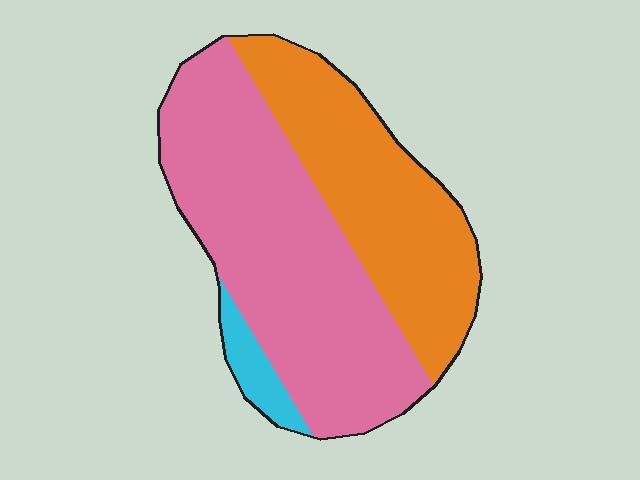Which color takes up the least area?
Cyan, at roughly 5%.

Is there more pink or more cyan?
Pink.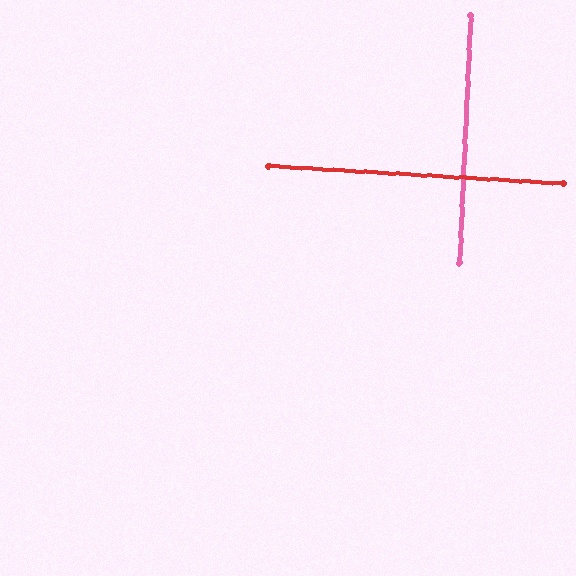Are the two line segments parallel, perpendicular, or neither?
Perpendicular — they meet at approximately 89°.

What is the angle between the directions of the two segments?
Approximately 89 degrees.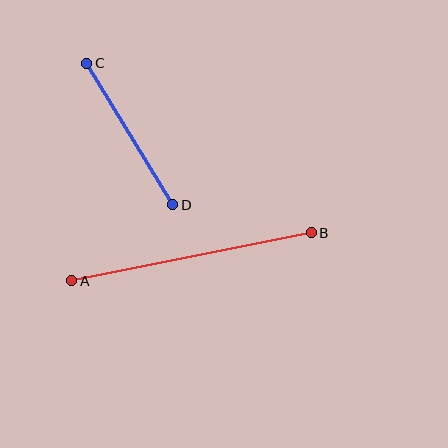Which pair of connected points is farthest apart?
Points A and B are farthest apart.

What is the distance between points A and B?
The distance is approximately 244 pixels.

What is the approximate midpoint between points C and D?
The midpoint is at approximately (130, 134) pixels.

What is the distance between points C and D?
The distance is approximately 166 pixels.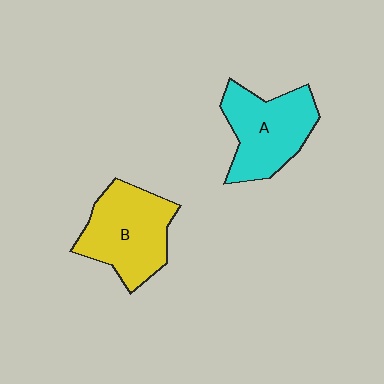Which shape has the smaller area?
Shape A (cyan).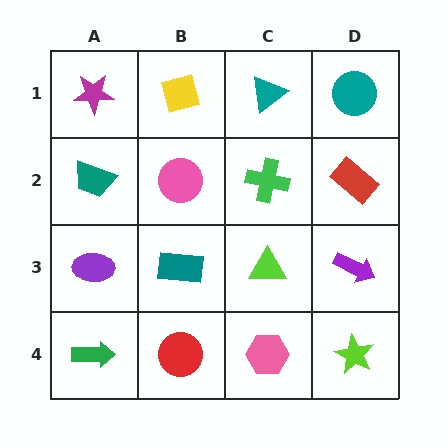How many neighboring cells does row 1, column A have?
2.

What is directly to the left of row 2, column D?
A green cross.